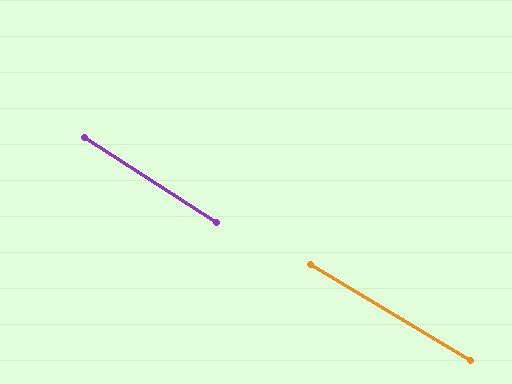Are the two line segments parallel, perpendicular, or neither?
Parallel — their directions differ by only 1.7°.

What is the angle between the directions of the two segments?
Approximately 2 degrees.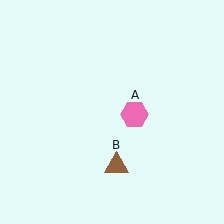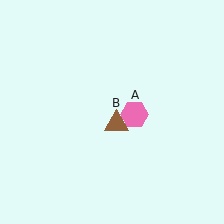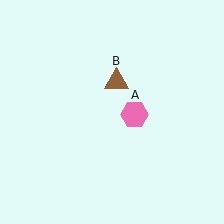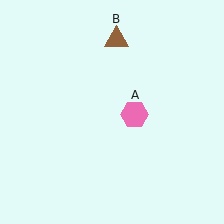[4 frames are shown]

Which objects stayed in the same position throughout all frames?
Pink hexagon (object A) remained stationary.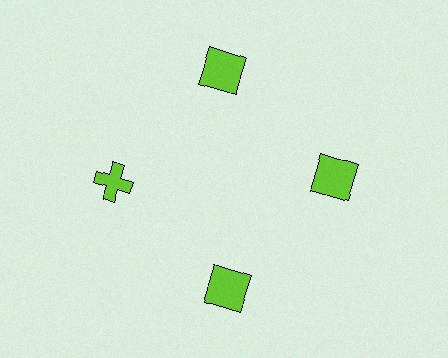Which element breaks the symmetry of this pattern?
The lime cross at roughly the 9 o'clock position breaks the symmetry. All other shapes are lime squares.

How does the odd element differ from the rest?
It has a different shape: cross instead of square.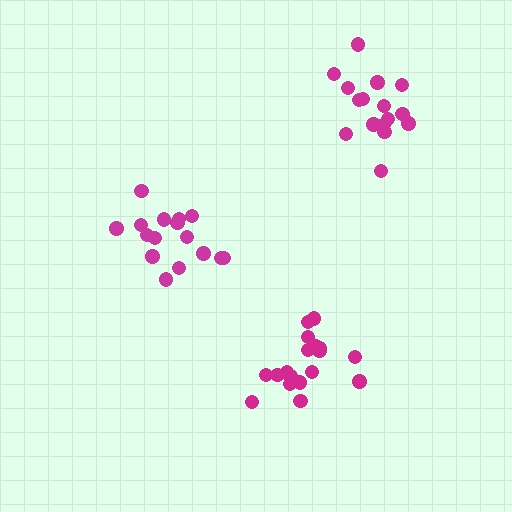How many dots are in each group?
Group 1: 18 dots, Group 2: 16 dots, Group 3: 17 dots (51 total).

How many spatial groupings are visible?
There are 3 spatial groupings.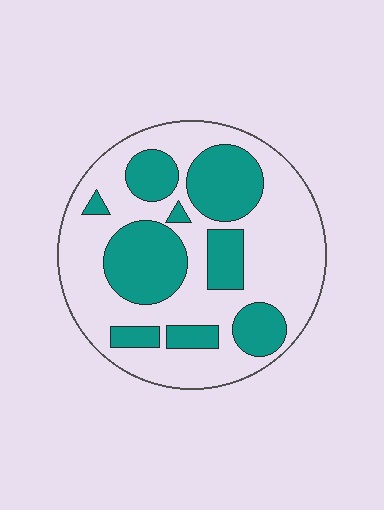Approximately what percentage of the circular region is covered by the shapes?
Approximately 35%.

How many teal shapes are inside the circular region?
9.